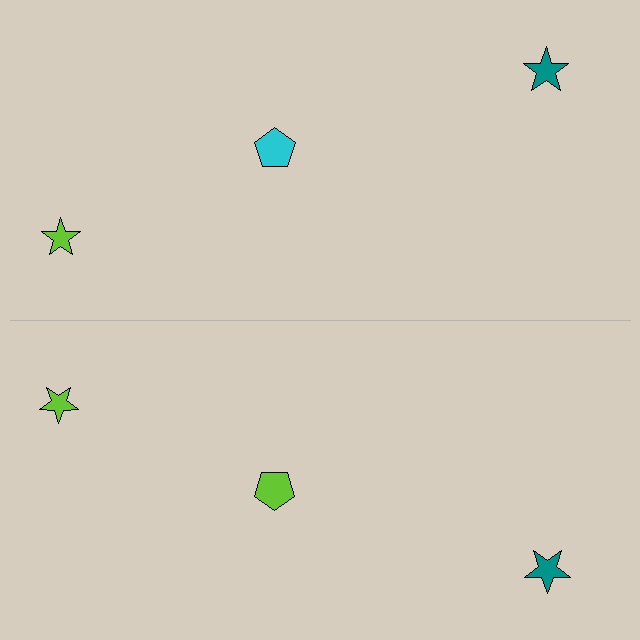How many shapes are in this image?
There are 6 shapes in this image.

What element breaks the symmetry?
The lime pentagon on the bottom side breaks the symmetry — its mirror counterpart is cyan.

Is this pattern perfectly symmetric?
No, the pattern is not perfectly symmetric. The lime pentagon on the bottom side breaks the symmetry — its mirror counterpart is cyan.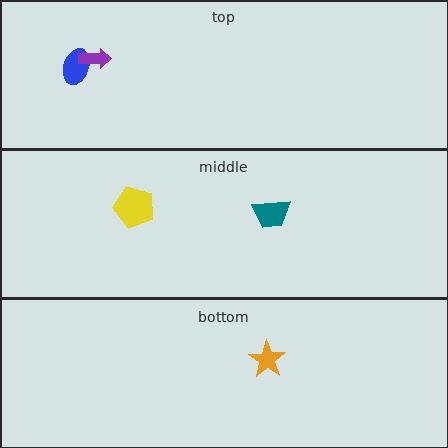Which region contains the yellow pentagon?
The middle region.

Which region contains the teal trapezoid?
The middle region.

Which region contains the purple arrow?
The top region.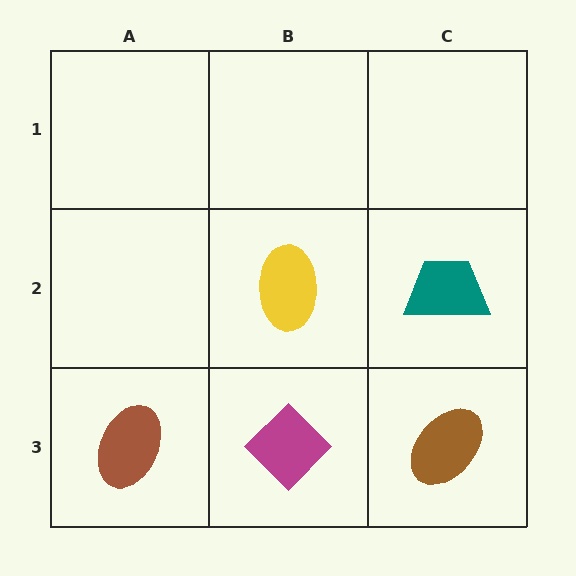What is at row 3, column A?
A brown ellipse.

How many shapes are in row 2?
2 shapes.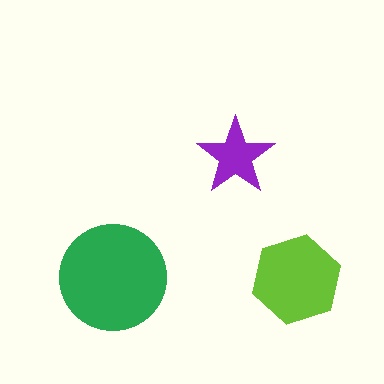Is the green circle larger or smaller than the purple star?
Larger.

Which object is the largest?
The green circle.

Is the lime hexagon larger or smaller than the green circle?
Smaller.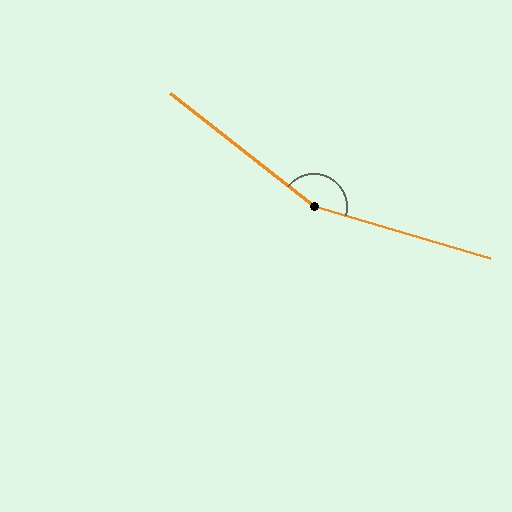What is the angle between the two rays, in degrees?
Approximately 158 degrees.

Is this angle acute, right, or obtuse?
It is obtuse.